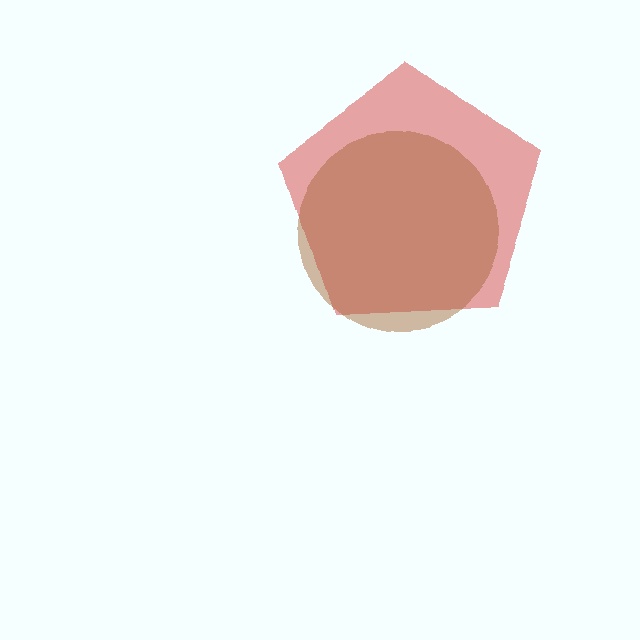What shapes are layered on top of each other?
The layered shapes are: a red pentagon, a brown circle.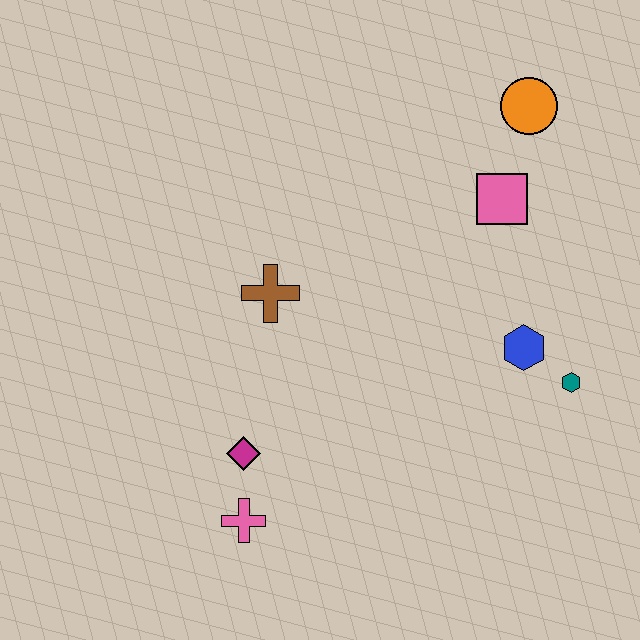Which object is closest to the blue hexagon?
The teal hexagon is closest to the blue hexagon.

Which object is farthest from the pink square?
The pink cross is farthest from the pink square.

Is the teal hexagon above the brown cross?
No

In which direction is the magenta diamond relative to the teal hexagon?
The magenta diamond is to the left of the teal hexagon.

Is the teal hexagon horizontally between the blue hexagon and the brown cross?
No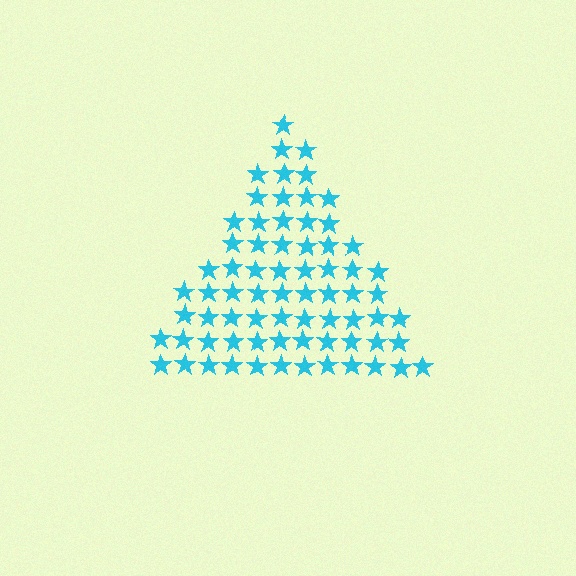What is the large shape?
The large shape is a triangle.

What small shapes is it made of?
It is made of small stars.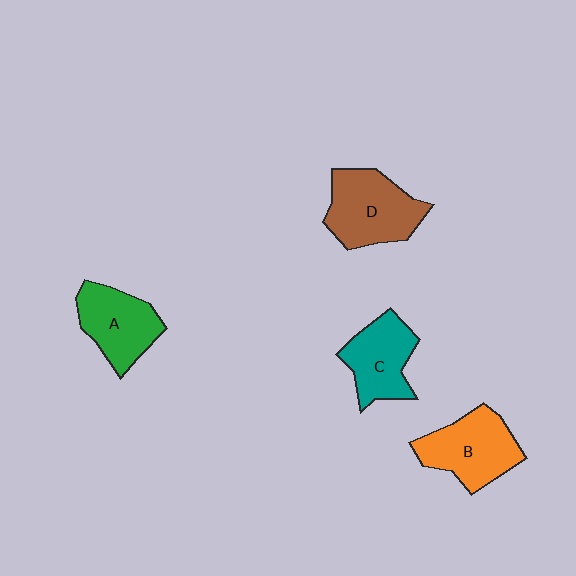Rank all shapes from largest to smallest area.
From largest to smallest: D (brown), B (orange), A (green), C (teal).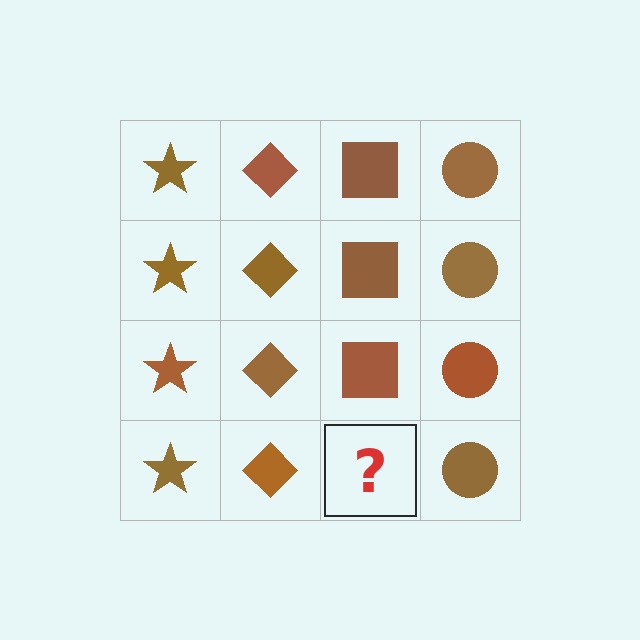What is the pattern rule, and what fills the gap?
The rule is that each column has a consistent shape. The gap should be filled with a brown square.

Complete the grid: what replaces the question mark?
The question mark should be replaced with a brown square.